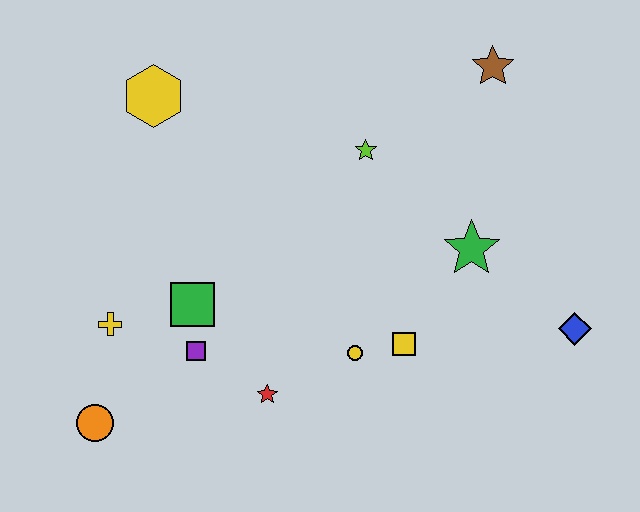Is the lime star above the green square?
Yes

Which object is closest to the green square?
The purple square is closest to the green square.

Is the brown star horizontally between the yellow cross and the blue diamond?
Yes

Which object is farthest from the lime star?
The orange circle is farthest from the lime star.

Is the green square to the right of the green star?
No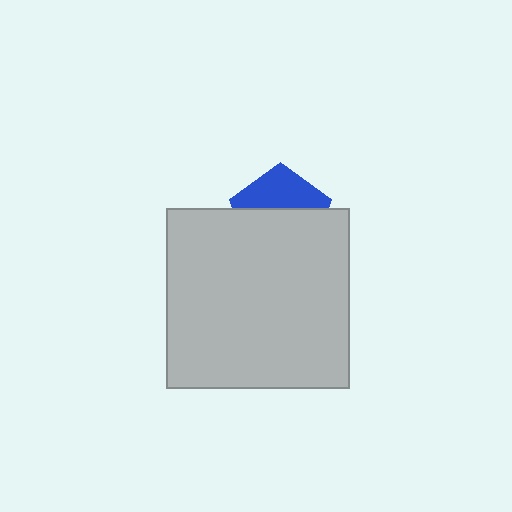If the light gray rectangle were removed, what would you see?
You would see the complete blue pentagon.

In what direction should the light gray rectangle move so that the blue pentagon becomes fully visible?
The light gray rectangle should move down. That is the shortest direction to clear the overlap and leave the blue pentagon fully visible.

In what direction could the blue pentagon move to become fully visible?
The blue pentagon could move up. That would shift it out from behind the light gray rectangle entirely.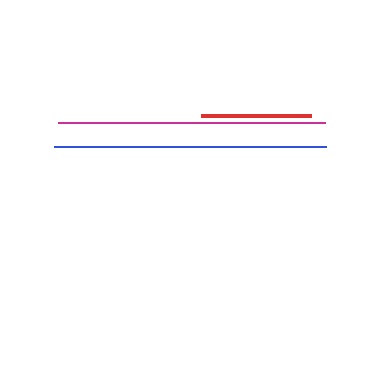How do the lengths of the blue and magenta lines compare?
The blue and magenta lines are approximately the same length.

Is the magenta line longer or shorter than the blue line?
The blue line is longer than the magenta line.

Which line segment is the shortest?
The red line is the shortest at approximately 110 pixels.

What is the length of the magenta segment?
The magenta segment is approximately 267 pixels long.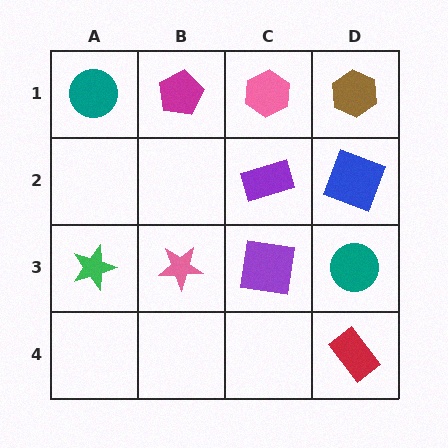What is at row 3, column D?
A teal circle.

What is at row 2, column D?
A blue square.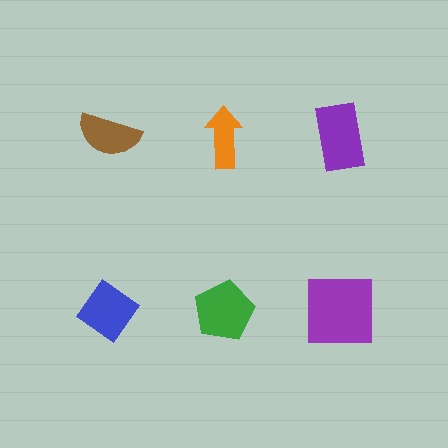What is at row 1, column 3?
A purple rectangle.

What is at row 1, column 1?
A brown semicircle.